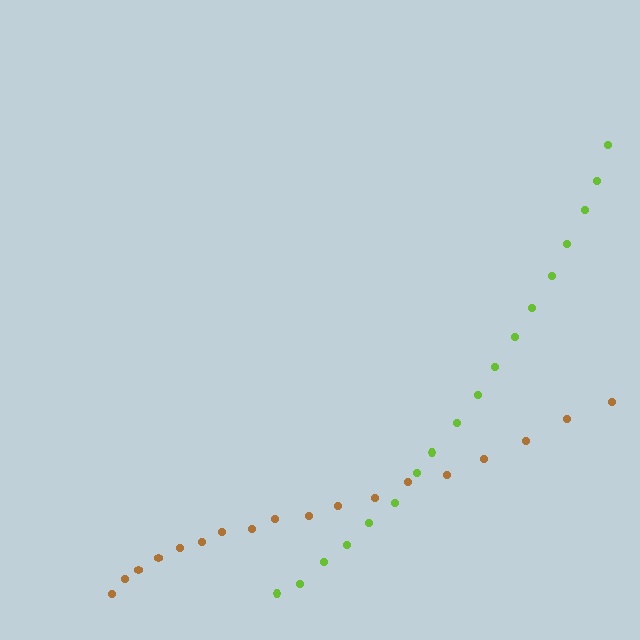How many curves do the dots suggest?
There are 2 distinct paths.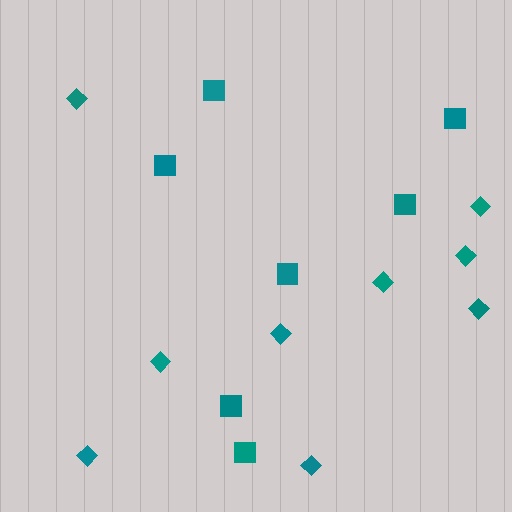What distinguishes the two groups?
There are 2 groups: one group of diamonds (9) and one group of squares (7).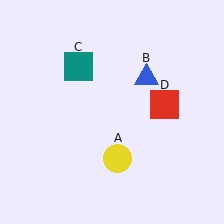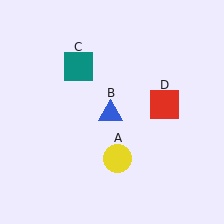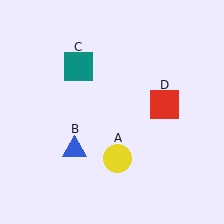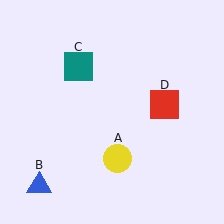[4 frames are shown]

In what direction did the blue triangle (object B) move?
The blue triangle (object B) moved down and to the left.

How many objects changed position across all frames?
1 object changed position: blue triangle (object B).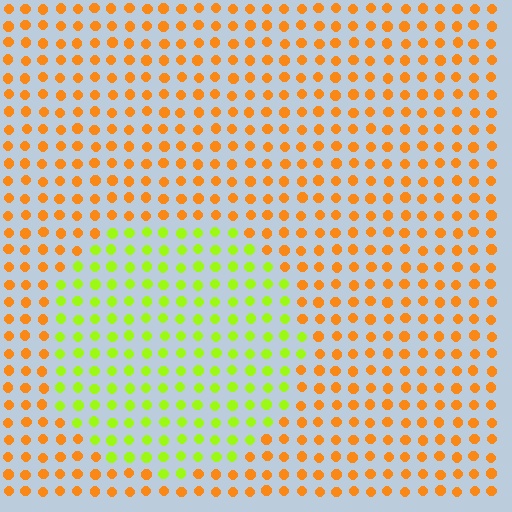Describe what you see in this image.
The image is filled with small orange elements in a uniform arrangement. A circle-shaped region is visible where the elements are tinted to a slightly different hue, forming a subtle color boundary.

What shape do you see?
I see a circle.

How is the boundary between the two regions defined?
The boundary is defined purely by a slight shift in hue (about 54 degrees). Spacing, size, and orientation are identical on both sides.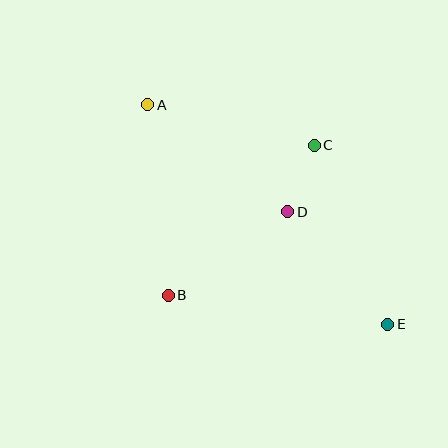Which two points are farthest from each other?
Points A and E are farthest from each other.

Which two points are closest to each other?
Points C and D are closest to each other.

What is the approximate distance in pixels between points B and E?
The distance between B and E is approximately 222 pixels.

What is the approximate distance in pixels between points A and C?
The distance between A and C is approximately 171 pixels.